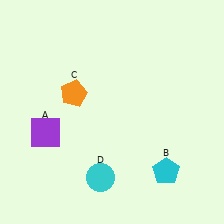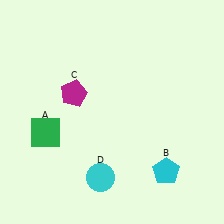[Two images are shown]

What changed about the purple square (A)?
In Image 1, A is purple. In Image 2, it changed to green.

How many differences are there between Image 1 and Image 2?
There are 2 differences between the two images.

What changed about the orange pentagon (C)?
In Image 1, C is orange. In Image 2, it changed to magenta.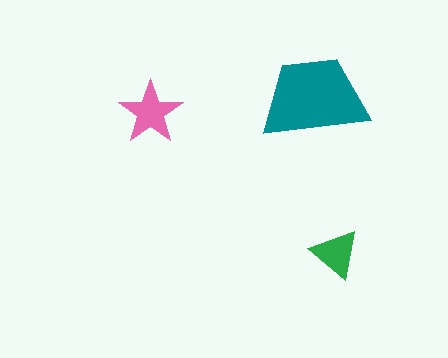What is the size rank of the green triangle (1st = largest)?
3rd.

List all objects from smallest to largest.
The green triangle, the pink star, the teal trapezoid.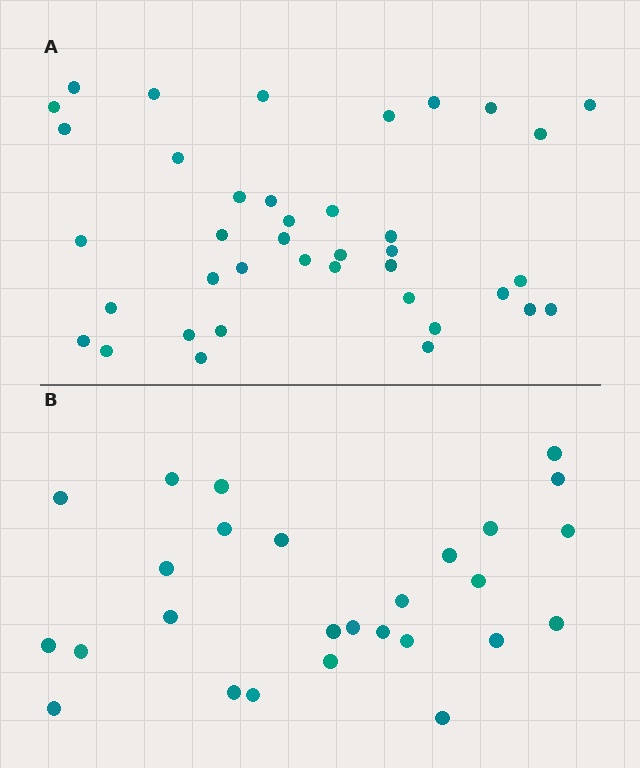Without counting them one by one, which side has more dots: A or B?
Region A (the top region) has more dots.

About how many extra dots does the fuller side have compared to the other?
Region A has roughly 12 or so more dots than region B.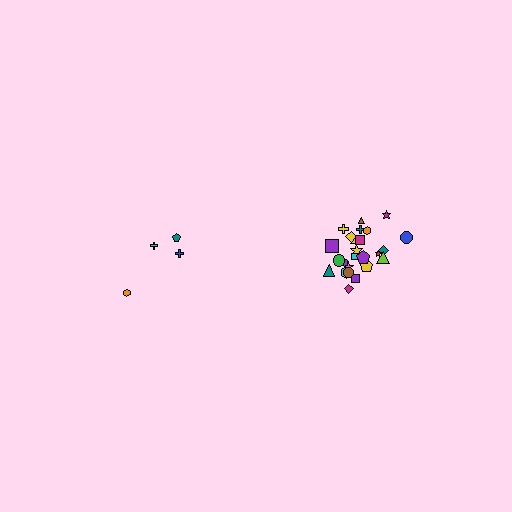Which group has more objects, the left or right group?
The right group.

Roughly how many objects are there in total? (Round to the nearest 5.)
Roughly 30 objects in total.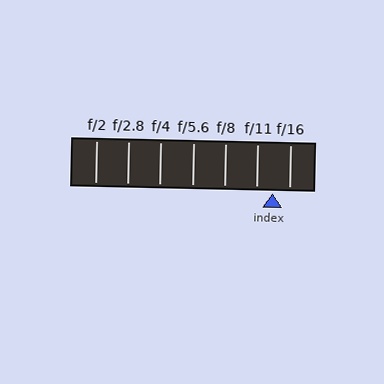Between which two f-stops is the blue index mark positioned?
The index mark is between f/11 and f/16.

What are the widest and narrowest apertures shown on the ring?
The widest aperture shown is f/2 and the narrowest is f/16.